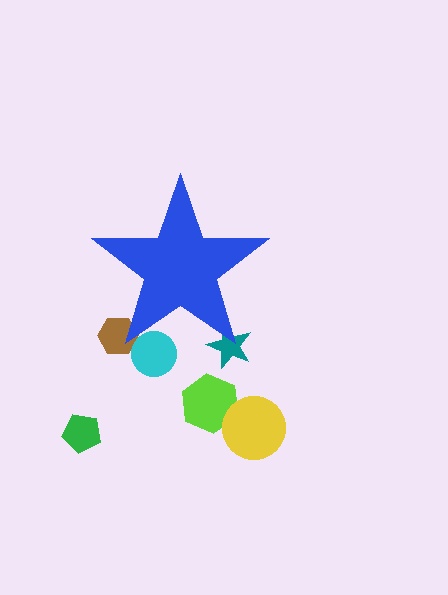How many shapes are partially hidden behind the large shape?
3 shapes are partially hidden.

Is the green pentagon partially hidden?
No, the green pentagon is fully visible.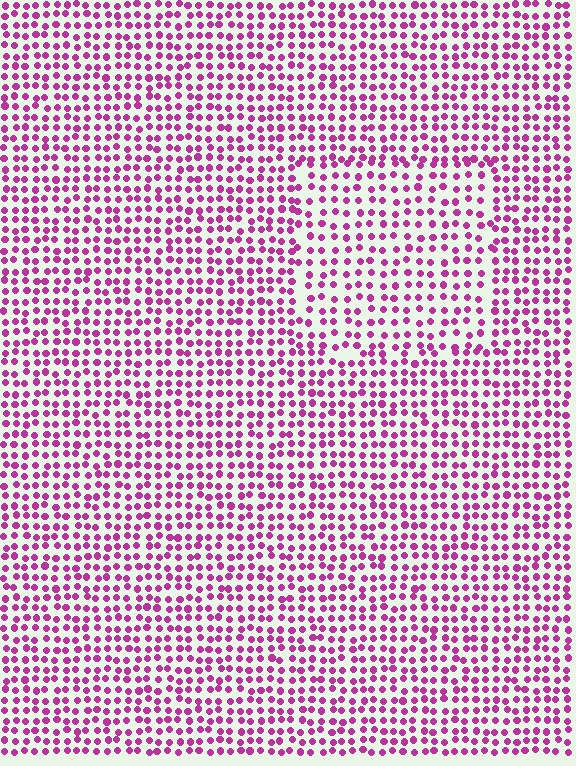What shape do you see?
I see a rectangle.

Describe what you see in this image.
The image contains small magenta elements arranged at two different densities. A rectangle-shaped region is visible where the elements are less densely packed than the surrounding area.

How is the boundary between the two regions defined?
The boundary is defined by a change in element density (approximately 1.4x ratio). All elements are the same color, size, and shape.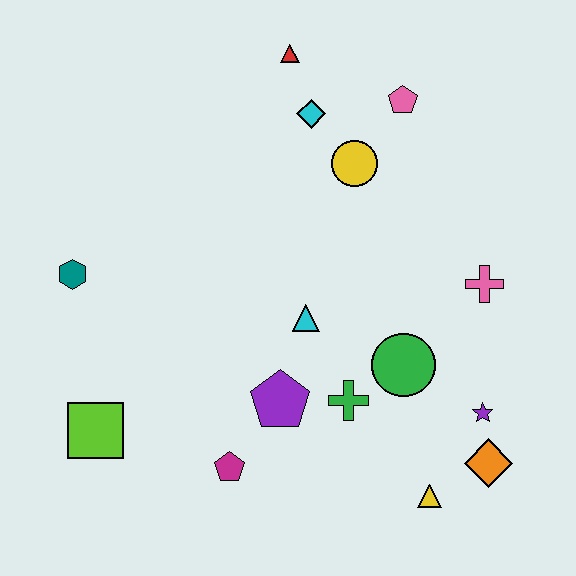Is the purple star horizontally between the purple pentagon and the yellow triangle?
No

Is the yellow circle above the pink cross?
Yes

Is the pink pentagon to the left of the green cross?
No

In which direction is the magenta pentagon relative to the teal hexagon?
The magenta pentagon is below the teal hexagon.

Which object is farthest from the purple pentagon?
The red triangle is farthest from the purple pentagon.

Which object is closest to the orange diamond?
The purple star is closest to the orange diamond.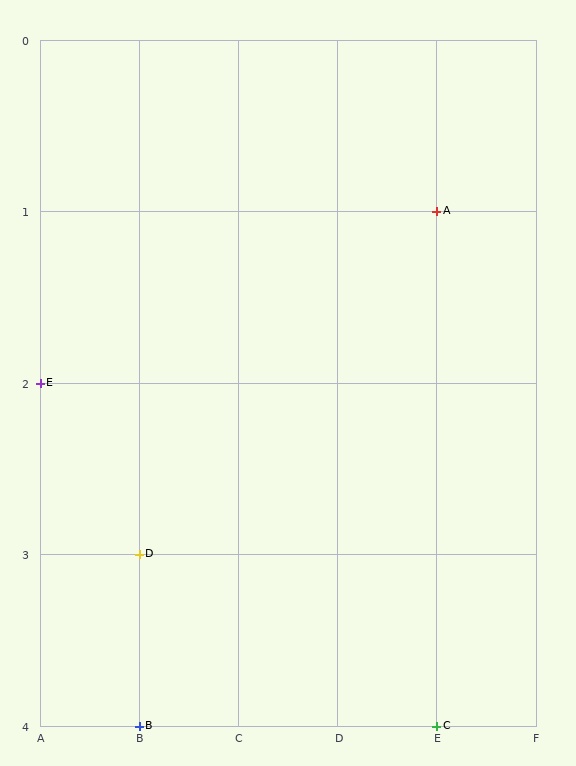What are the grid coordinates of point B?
Point B is at grid coordinates (B, 4).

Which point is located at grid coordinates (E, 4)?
Point C is at (E, 4).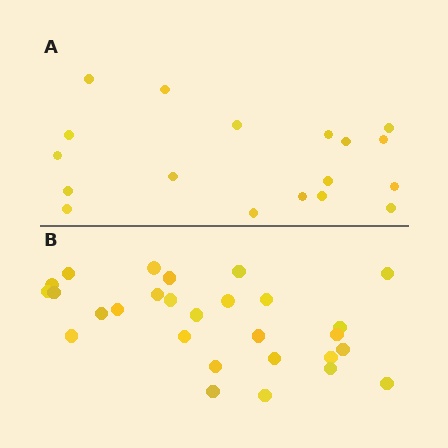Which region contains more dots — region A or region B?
Region B (the bottom region) has more dots.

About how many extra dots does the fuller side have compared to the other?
Region B has roughly 10 or so more dots than region A.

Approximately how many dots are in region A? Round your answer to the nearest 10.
About 20 dots. (The exact count is 18, which rounds to 20.)